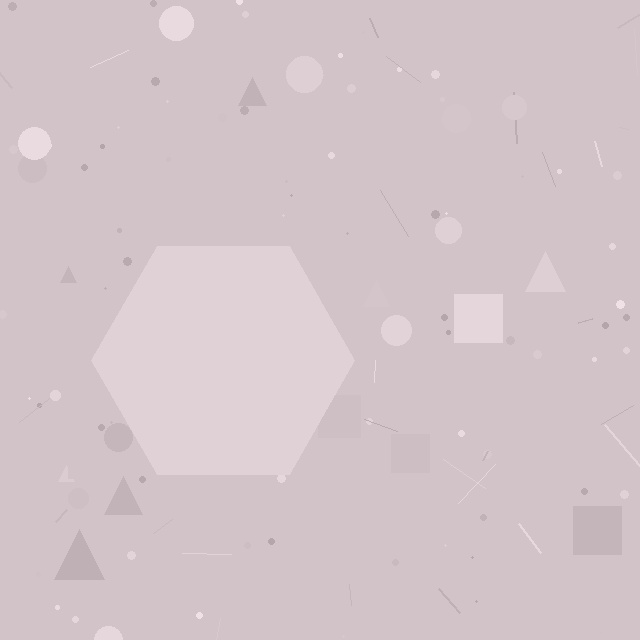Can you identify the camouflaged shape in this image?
The camouflaged shape is a hexagon.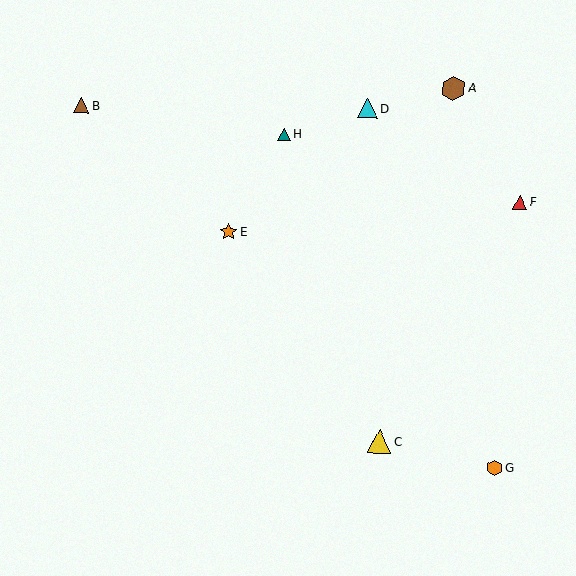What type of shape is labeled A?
Shape A is a brown hexagon.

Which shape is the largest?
The brown hexagon (labeled A) is the largest.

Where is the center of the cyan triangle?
The center of the cyan triangle is at (367, 108).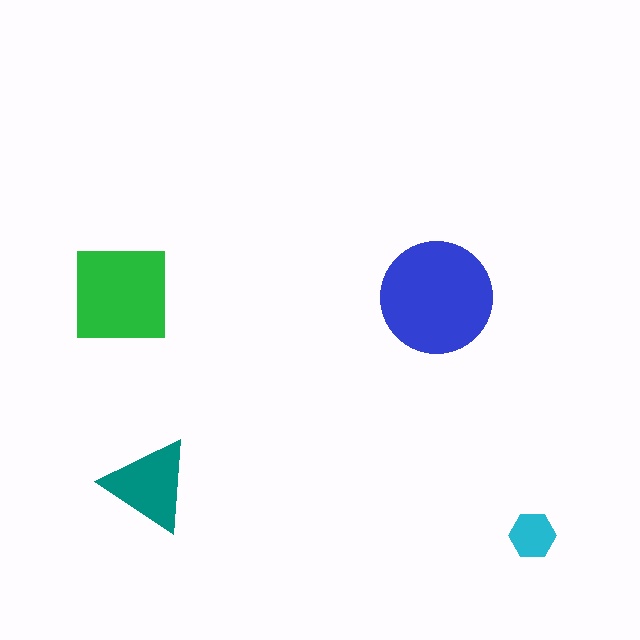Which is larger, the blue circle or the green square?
The blue circle.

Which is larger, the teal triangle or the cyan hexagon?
The teal triangle.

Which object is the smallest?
The cyan hexagon.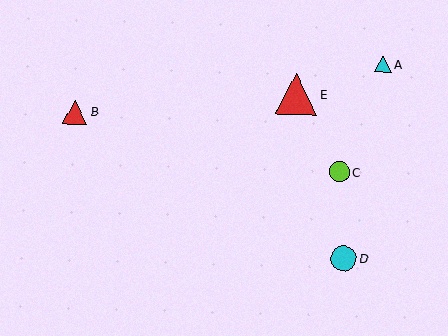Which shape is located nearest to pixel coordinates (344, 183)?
The lime circle (labeled C) at (339, 172) is nearest to that location.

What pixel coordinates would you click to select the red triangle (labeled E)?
Click at (296, 94) to select the red triangle E.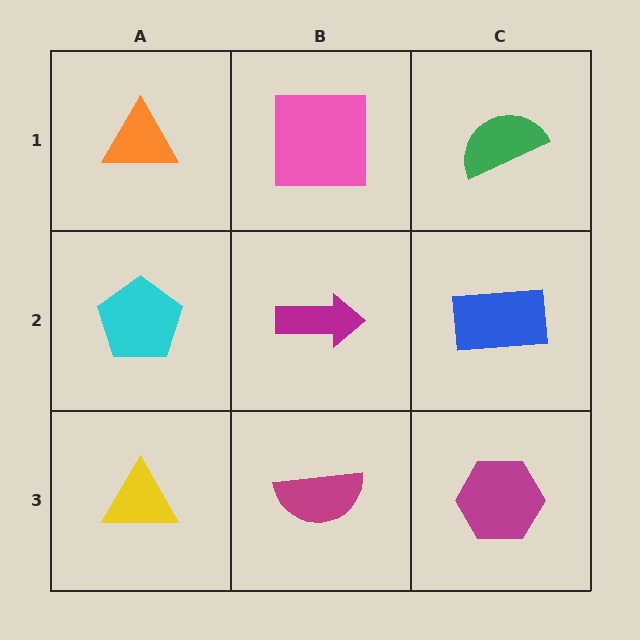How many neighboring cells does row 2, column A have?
3.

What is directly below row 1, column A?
A cyan pentagon.